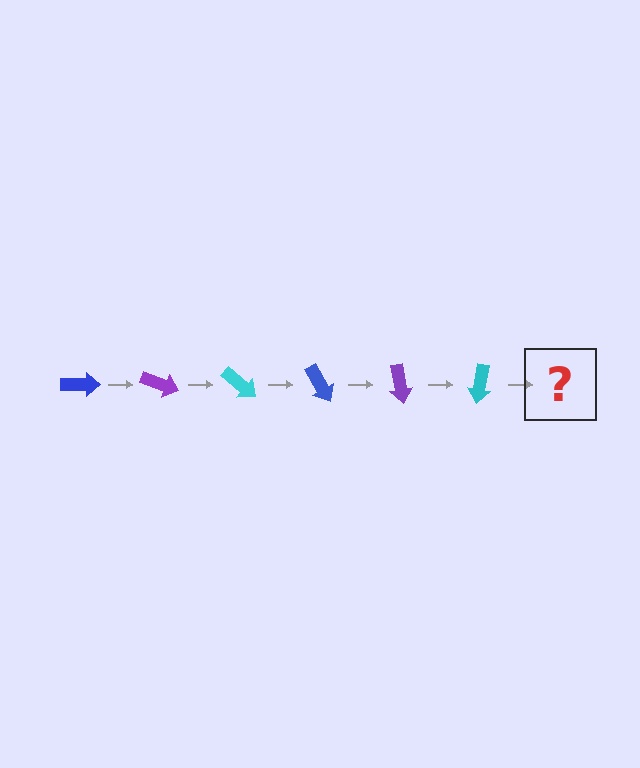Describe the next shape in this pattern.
It should be a blue arrow, rotated 120 degrees from the start.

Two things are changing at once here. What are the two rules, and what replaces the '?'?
The two rules are that it rotates 20 degrees each step and the color cycles through blue, purple, and cyan. The '?' should be a blue arrow, rotated 120 degrees from the start.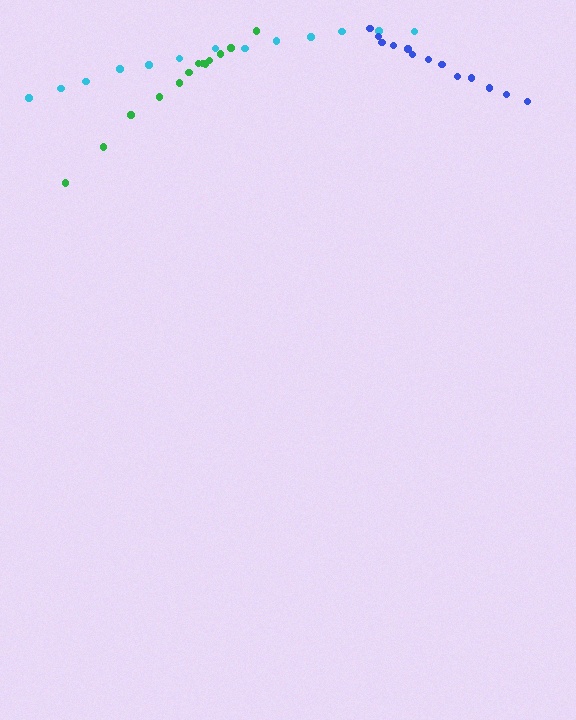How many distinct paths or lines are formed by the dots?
There are 3 distinct paths.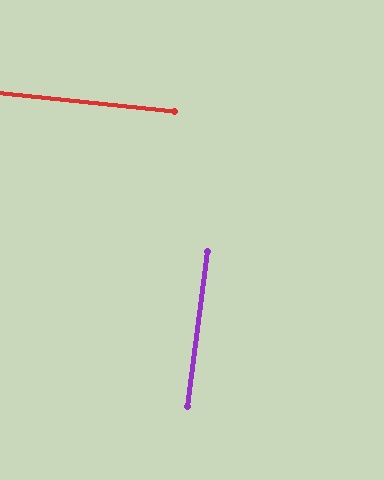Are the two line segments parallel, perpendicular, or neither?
Perpendicular — they meet at approximately 89°.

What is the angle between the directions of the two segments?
Approximately 89 degrees.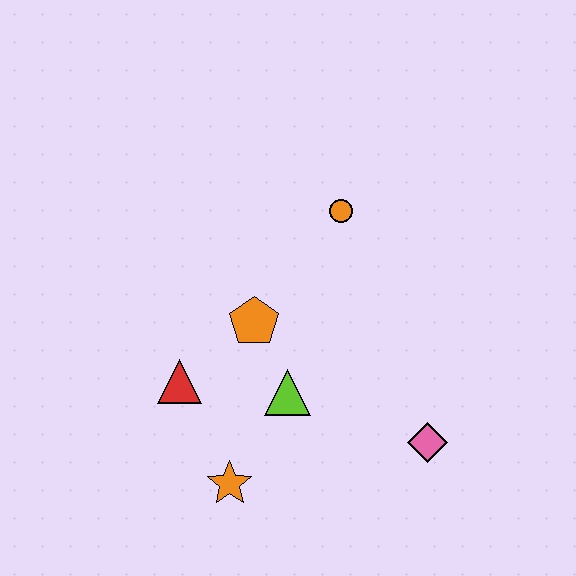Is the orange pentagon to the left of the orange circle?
Yes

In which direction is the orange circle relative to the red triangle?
The orange circle is above the red triangle.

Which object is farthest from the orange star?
The orange circle is farthest from the orange star.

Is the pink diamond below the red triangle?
Yes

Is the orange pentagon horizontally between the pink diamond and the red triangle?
Yes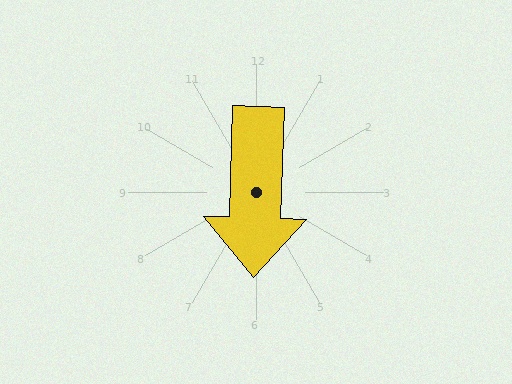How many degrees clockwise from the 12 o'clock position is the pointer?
Approximately 182 degrees.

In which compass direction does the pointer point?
South.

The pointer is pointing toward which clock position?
Roughly 6 o'clock.